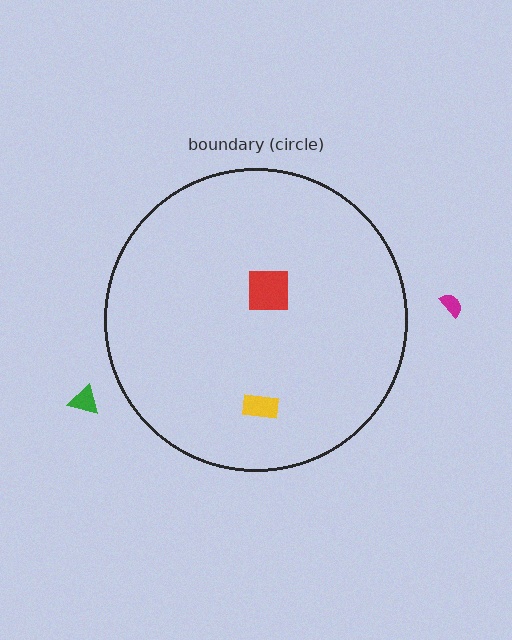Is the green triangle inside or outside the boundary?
Outside.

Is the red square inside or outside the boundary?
Inside.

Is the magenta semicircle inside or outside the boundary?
Outside.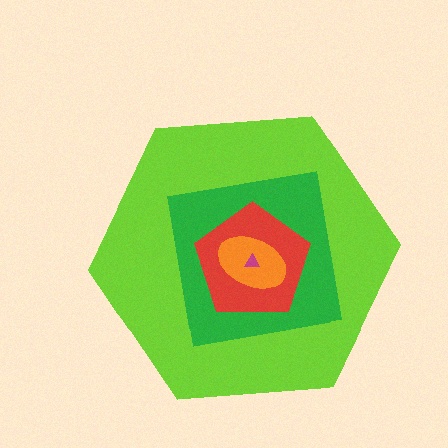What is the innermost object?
The magenta triangle.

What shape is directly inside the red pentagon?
The orange ellipse.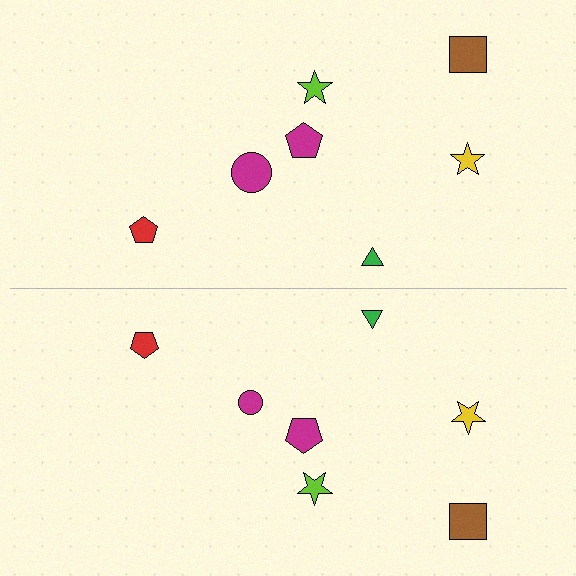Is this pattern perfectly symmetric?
No, the pattern is not perfectly symmetric. The magenta circle on the bottom side has a different size than its mirror counterpart.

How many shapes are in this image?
There are 14 shapes in this image.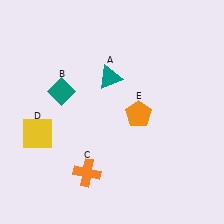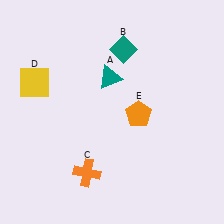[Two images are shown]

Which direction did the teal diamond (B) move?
The teal diamond (B) moved right.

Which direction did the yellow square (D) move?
The yellow square (D) moved up.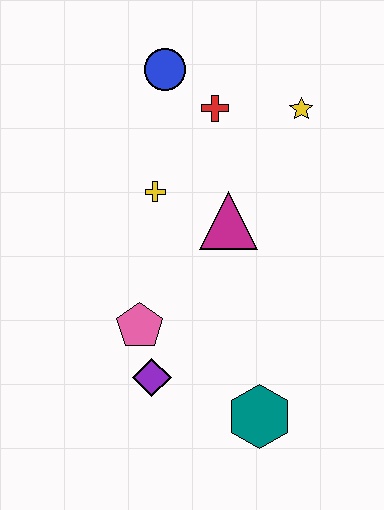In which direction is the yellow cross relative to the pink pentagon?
The yellow cross is above the pink pentagon.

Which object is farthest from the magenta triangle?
The teal hexagon is farthest from the magenta triangle.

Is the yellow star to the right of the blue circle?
Yes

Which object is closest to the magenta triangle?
The yellow cross is closest to the magenta triangle.